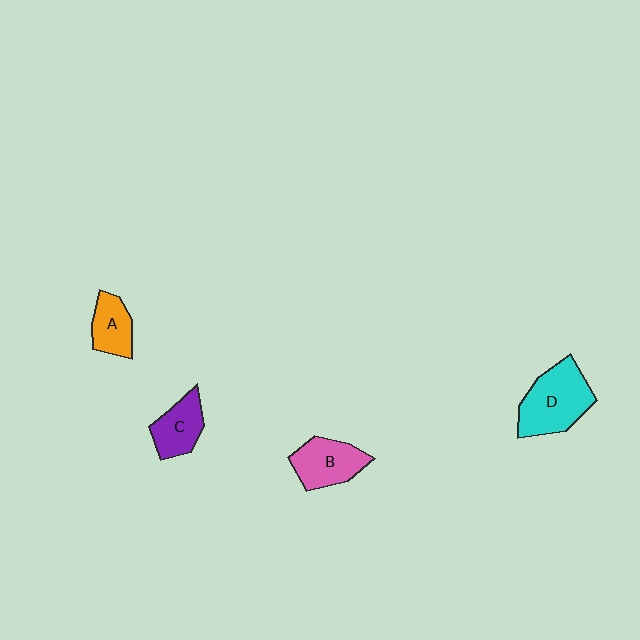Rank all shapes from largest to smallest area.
From largest to smallest: D (cyan), B (pink), C (purple), A (orange).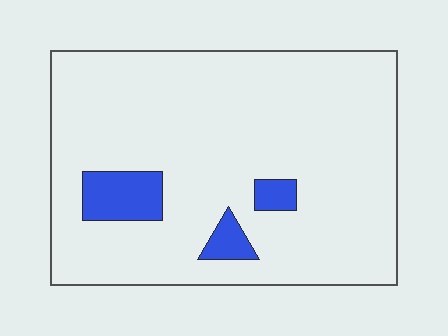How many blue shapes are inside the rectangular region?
3.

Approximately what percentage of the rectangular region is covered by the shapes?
Approximately 10%.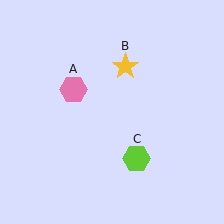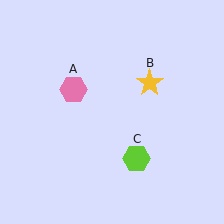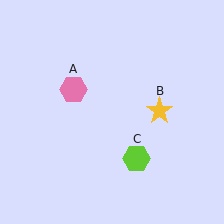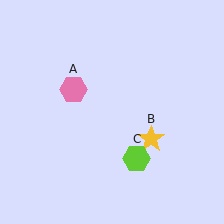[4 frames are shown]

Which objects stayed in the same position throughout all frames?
Pink hexagon (object A) and lime hexagon (object C) remained stationary.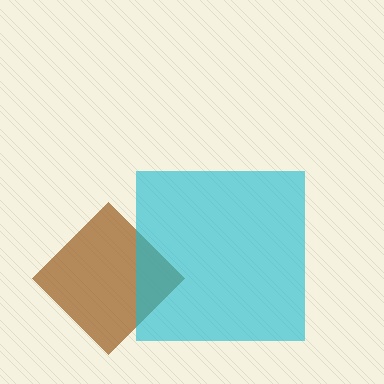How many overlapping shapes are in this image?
There are 2 overlapping shapes in the image.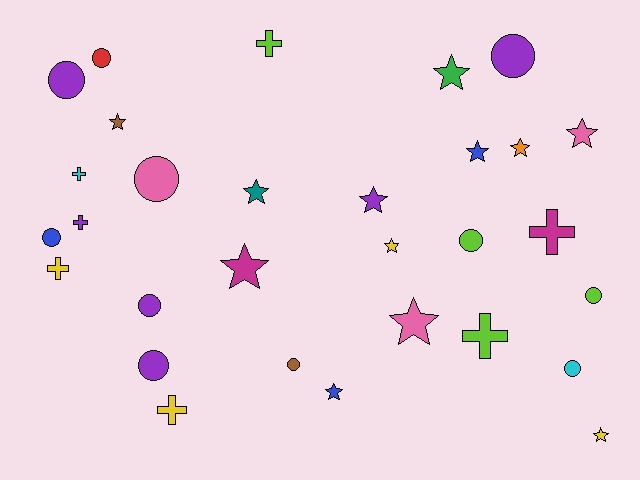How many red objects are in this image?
There is 1 red object.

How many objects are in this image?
There are 30 objects.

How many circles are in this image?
There are 11 circles.